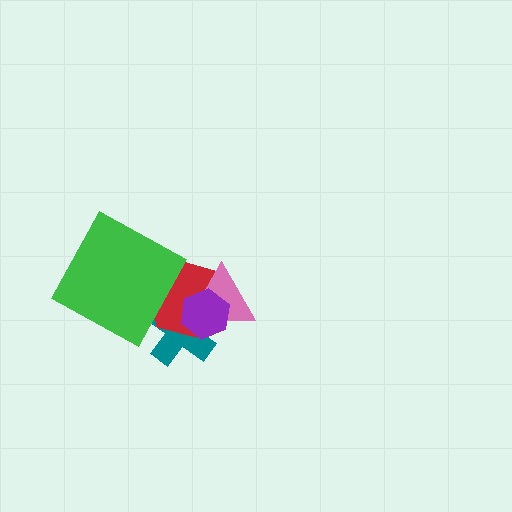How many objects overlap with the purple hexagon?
3 objects overlap with the purple hexagon.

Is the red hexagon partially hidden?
Yes, it is partially covered by another shape.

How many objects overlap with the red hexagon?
4 objects overlap with the red hexagon.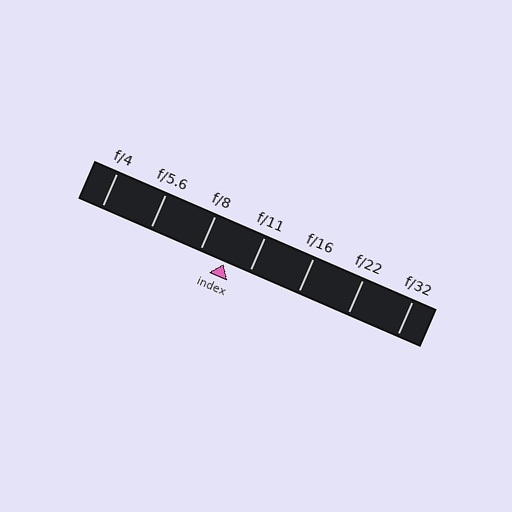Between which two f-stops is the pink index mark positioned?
The index mark is between f/8 and f/11.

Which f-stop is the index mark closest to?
The index mark is closest to f/11.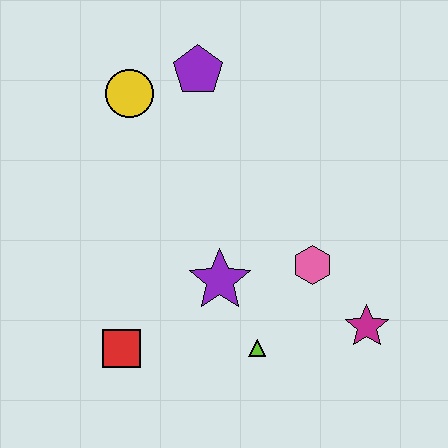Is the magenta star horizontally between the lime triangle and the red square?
No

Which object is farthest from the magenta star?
The yellow circle is farthest from the magenta star.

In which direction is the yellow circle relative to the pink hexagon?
The yellow circle is to the left of the pink hexagon.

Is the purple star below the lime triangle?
No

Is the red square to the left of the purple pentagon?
Yes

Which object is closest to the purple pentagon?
The yellow circle is closest to the purple pentagon.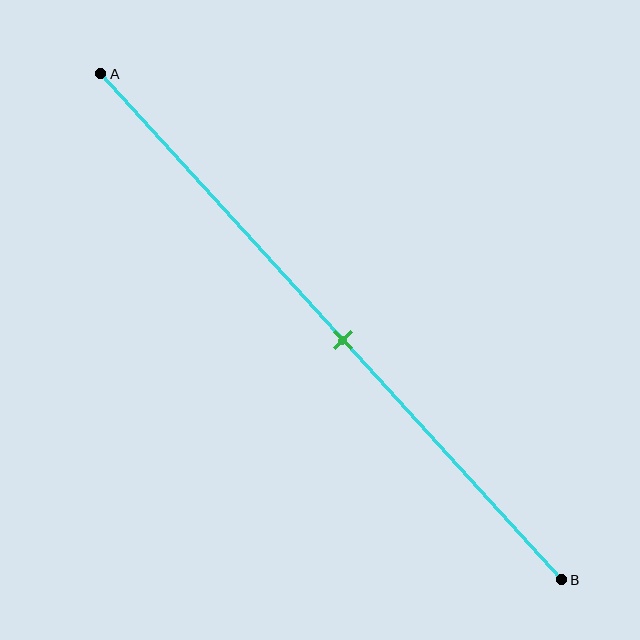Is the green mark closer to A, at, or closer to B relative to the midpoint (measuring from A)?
The green mark is approximately at the midpoint of segment AB.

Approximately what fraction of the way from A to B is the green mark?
The green mark is approximately 55% of the way from A to B.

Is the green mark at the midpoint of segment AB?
Yes, the mark is approximately at the midpoint.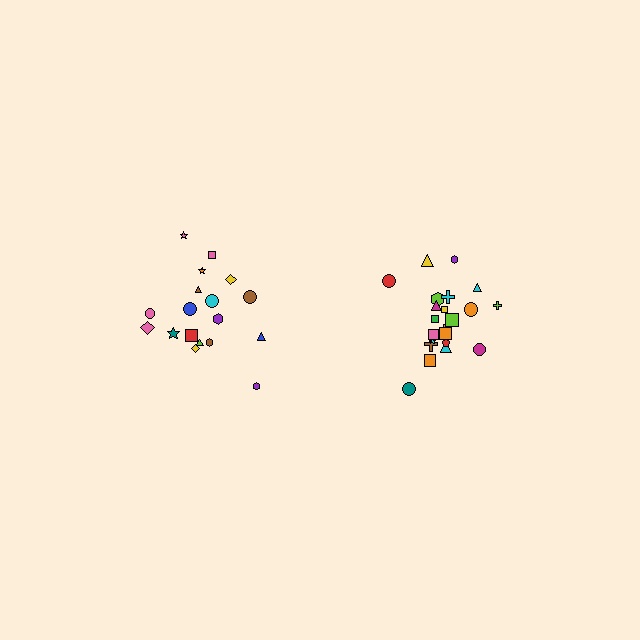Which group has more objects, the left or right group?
The right group.